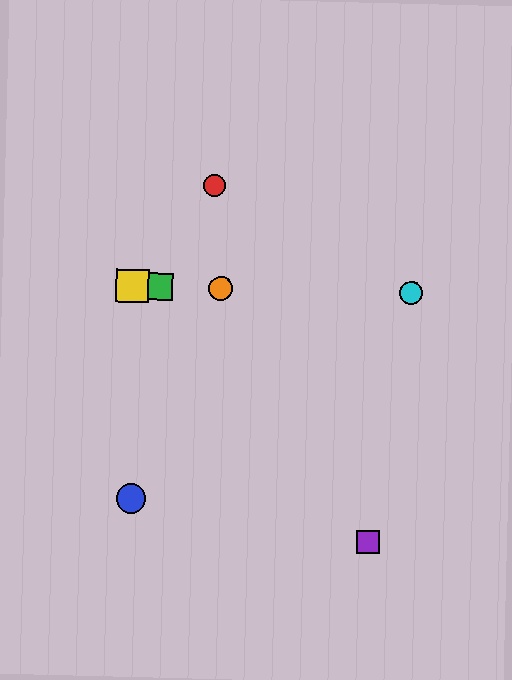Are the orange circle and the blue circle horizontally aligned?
No, the orange circle is at y≈288 and the blue circle is at y≈499.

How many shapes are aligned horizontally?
4 shapes (the green square, the yellow square, the orange circle, the cyan circle) are aligned horizontally.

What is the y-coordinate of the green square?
The green square is at y≈287.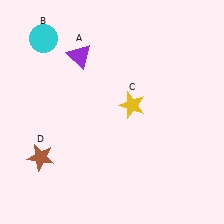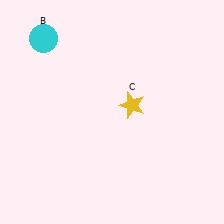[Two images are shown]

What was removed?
The purple triangle (A), the brown star (D) were removed in Image 2.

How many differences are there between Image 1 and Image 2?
There are 2 differences between the two images.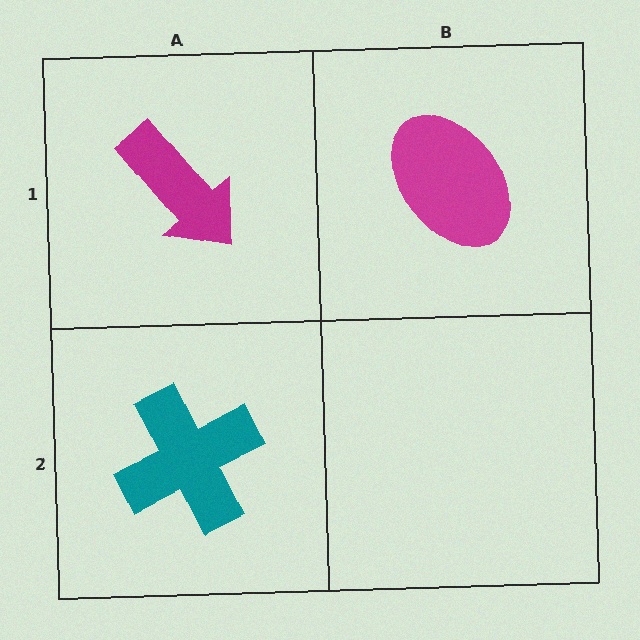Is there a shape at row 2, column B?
No, that cell is empty.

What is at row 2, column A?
A teal cross.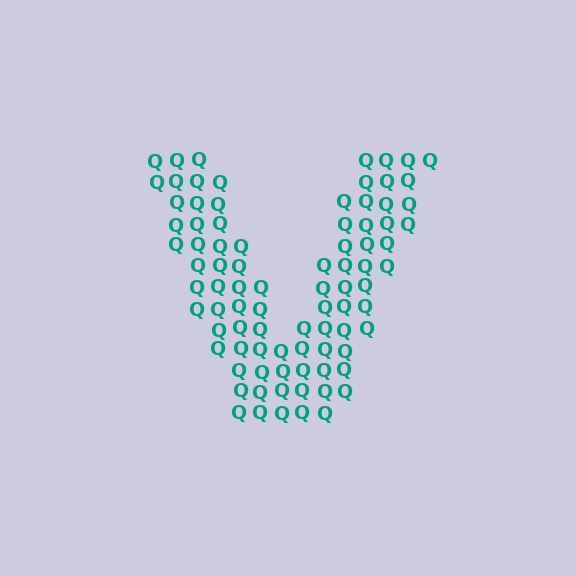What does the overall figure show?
The overall figure shows the letter V.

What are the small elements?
The small elements are letter Q's.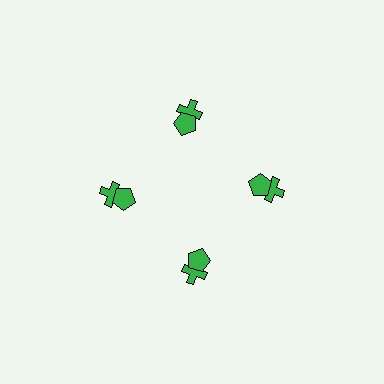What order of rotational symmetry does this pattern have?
This pattern has 4-fold rotational symmetry.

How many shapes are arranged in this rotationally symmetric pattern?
There are 8 shapes, arranged in 4 groups of 2.